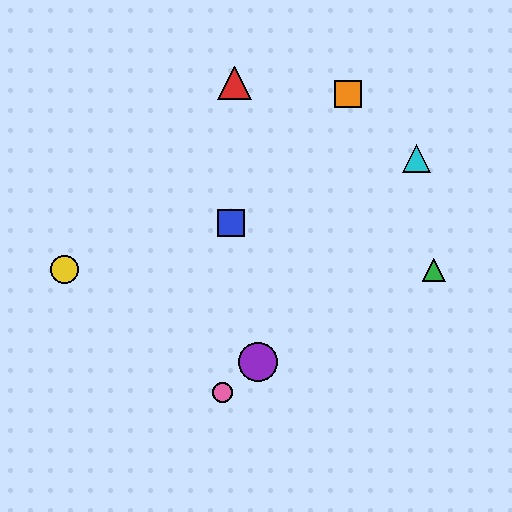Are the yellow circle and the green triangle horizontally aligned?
Yes, both are at y≈270.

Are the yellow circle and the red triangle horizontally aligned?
No, the yellow circle is at y≈270 and the red triangle is at y≈83.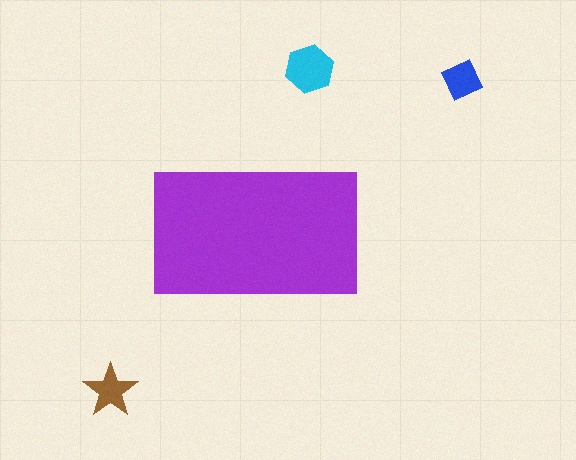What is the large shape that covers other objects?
A purple rectangle.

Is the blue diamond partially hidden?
No, the blue diamond is fully visible.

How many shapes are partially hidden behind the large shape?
0 shapes are partially hidden.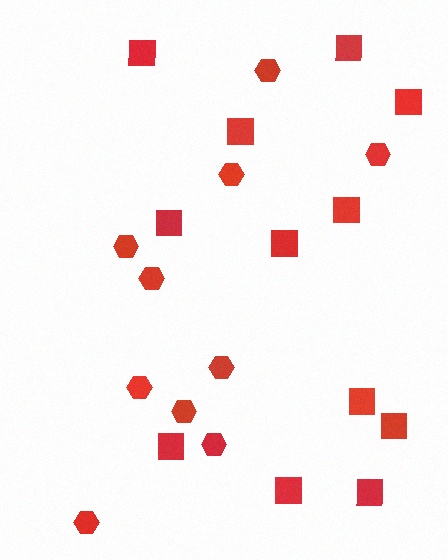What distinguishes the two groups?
There are 2 groups: one group of squares (12) and one group of hexagons (10).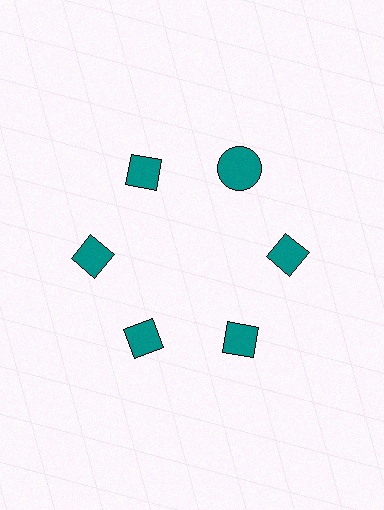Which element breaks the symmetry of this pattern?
The teal circle at roughly the 1 o'clock position breaks the symmetry. All other shapes are teal diamonds.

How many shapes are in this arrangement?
There are 6 shapes arranged in a ring pattern.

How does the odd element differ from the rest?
It has a different shape: circle instead of diamond.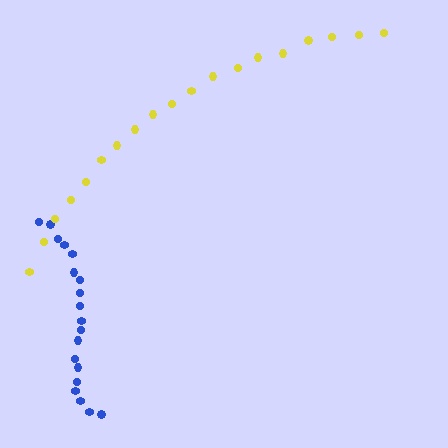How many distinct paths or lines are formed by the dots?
There are 2 distinct paths.